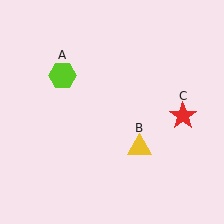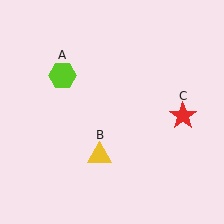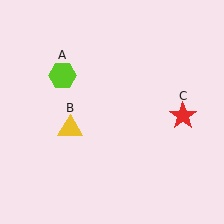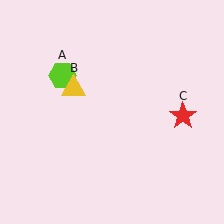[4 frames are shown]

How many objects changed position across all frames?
1 object changed position: yellow triangle (object B).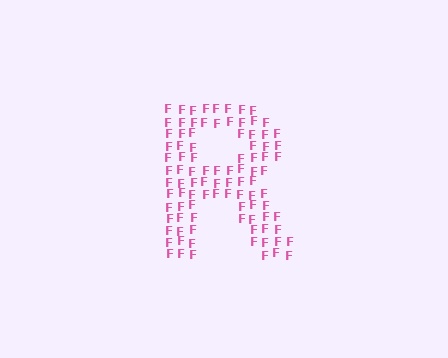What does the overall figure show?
The overall figure shows the letter R.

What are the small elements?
The small elements are letter F's.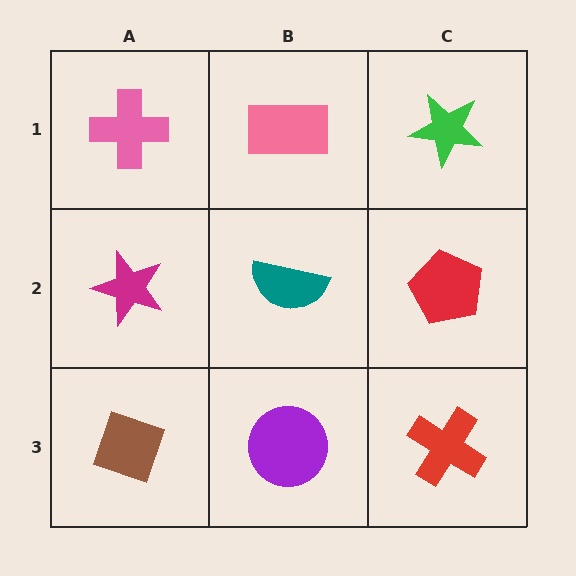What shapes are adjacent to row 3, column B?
A teal semicircle (row 2, column B), a brown diamond (row 3, column A), a red cross (row 3, column C).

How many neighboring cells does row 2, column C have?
3.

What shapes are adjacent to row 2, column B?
A pink rectangle (row 1, column B), a purple circle (row 3, column B), a magenta star (row 2, column A), a red pentagon (row 2, column C).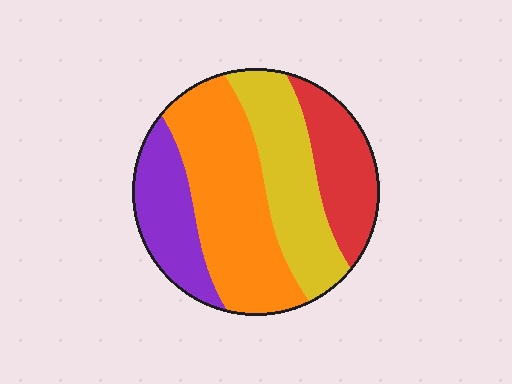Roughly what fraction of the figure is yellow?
Yellow takes up between a quarter and a half of the figure.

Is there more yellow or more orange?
Orange.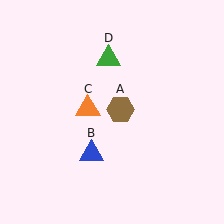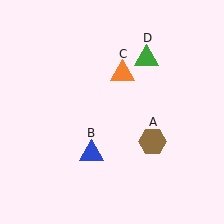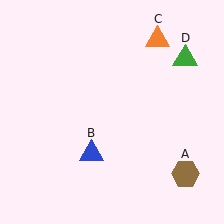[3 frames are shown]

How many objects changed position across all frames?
3 objects changed position: brown hexagon (object A), orange triangle (object C), green triangle (object D).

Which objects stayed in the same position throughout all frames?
Blue triangle (object B) remained stationary.